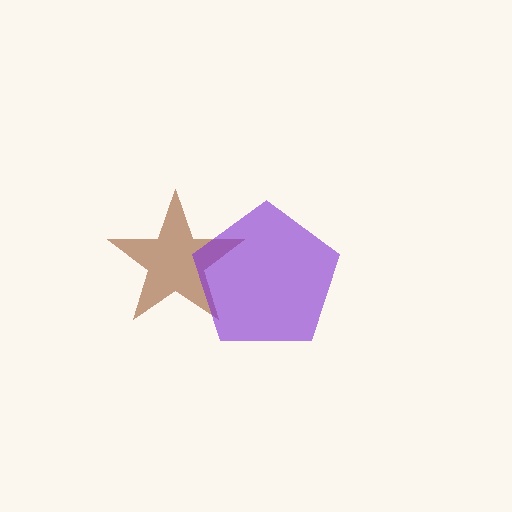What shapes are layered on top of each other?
The layered shapes are: a brown star, a purple pentagon.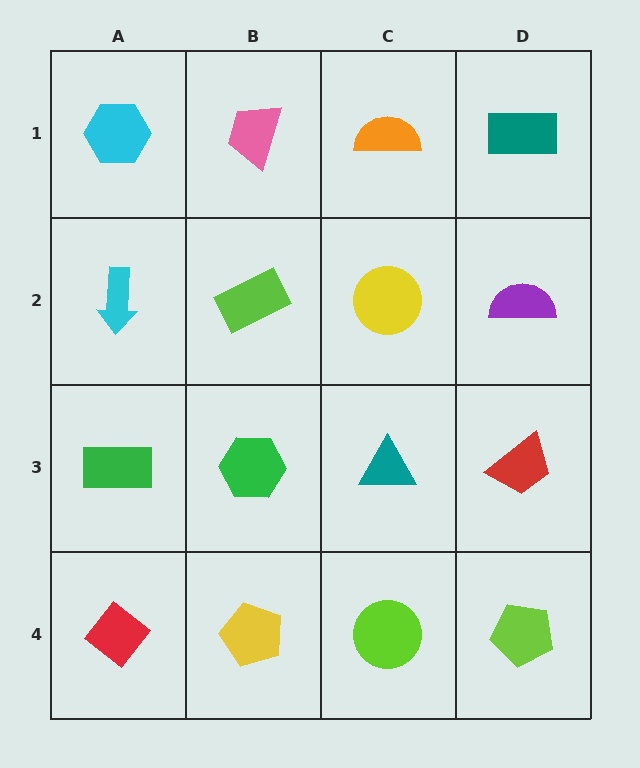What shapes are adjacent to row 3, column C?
A yellow circle (row 2, column C), a lime circle (row 4, column C), a green hexagon (row 3, column B), a red trapezoid (row 3, column D).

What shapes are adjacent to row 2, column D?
A teal rectangle (row 1, column D), a red trapezoid (row 3, column D), a yellow circle (row 2, column C).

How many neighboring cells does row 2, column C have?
4.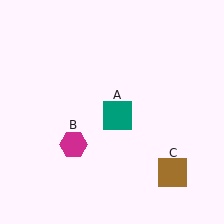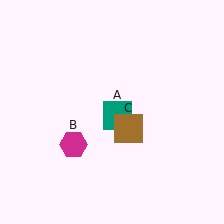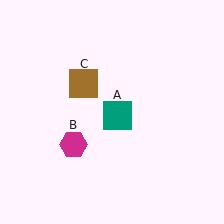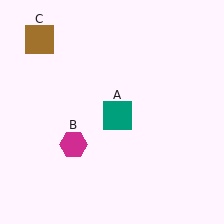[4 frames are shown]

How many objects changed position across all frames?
1 object changed position: brown square (object C).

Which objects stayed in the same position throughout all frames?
Teal square (object A) and magenta hexagon (object B) remained stationary.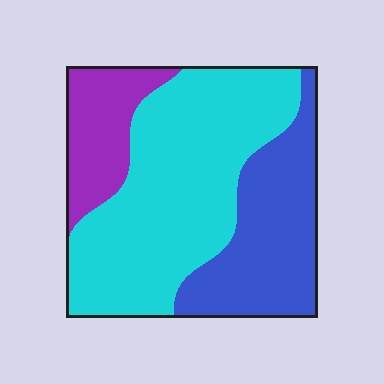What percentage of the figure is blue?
Blue covers around 30% of the figure.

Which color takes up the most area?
Cyan, at roughly 55%.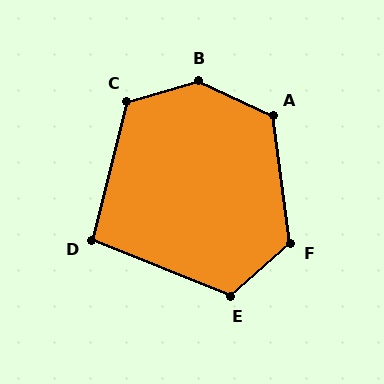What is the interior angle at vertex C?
Approximately 120 degrees (obtuse).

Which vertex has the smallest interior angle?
D, at approximately 98 degrees.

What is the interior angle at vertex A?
Approximately 123 degrees (obtuse).